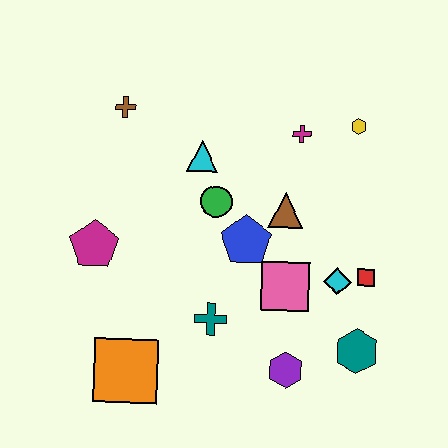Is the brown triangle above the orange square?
Yes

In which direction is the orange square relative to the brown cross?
The orange square is below the brown cross.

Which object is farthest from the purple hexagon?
The brown cross is farthest from the purple hexagon.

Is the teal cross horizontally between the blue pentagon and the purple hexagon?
No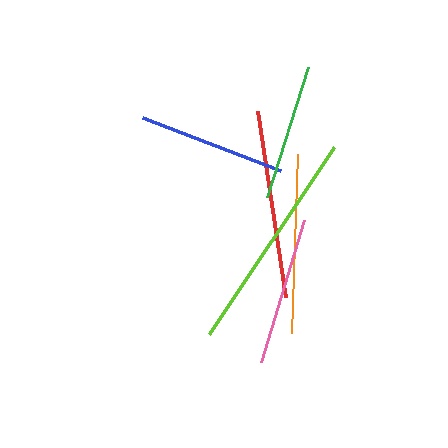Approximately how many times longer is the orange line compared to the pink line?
The orange line is approximately 1.2 times the length of the pink line.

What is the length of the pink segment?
The pink segment is approximately 149 pixels long.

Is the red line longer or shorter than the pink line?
The red line is longer than the pink line.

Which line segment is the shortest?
The green line is the shortest at approximately 137 pixels.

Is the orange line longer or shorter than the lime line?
The lime line is longer than the orange line.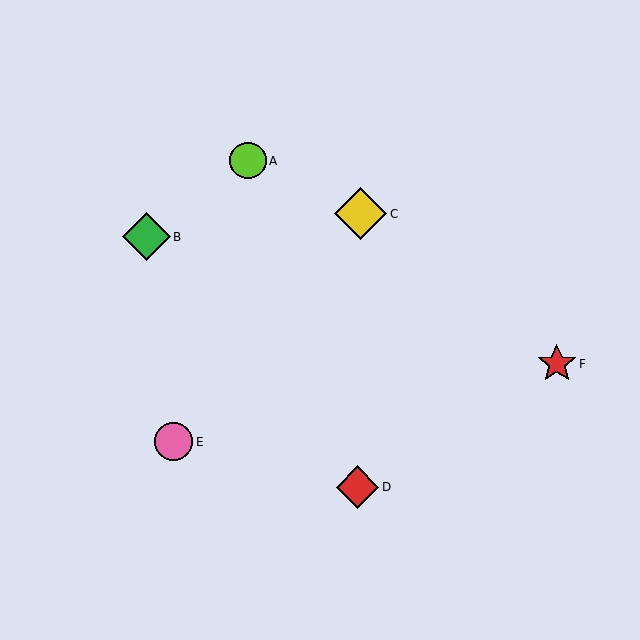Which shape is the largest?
The yellow diamond (labeled C) is the largest.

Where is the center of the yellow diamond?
The center of the yellow diamond is at (361, 214).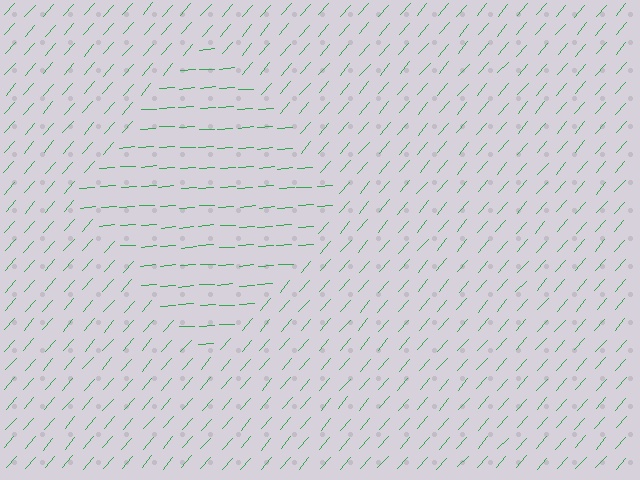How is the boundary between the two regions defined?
The boundary is defined purely by a change in line orientation (approximately 45 degrees difference). All lines are the same color and thickness.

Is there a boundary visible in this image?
Yes, there is a texture boundary formed by a change in line orientation.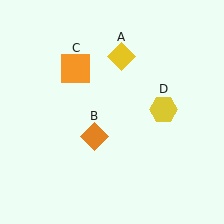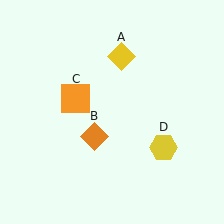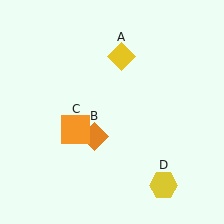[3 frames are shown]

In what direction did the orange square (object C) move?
The orange square (object C) moved down.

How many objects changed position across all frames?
2 objects changed position: orange square (object C), yellow hexagon (object D).